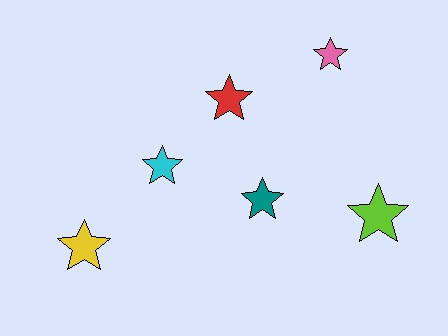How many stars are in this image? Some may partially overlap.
There are 6 stars.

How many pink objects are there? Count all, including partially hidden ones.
There is 1 pink object.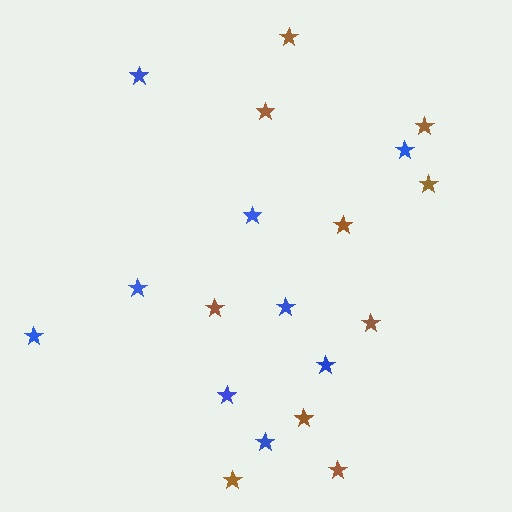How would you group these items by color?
There are 2 groups: one group of blue stars (9) and one group of brown stars (10).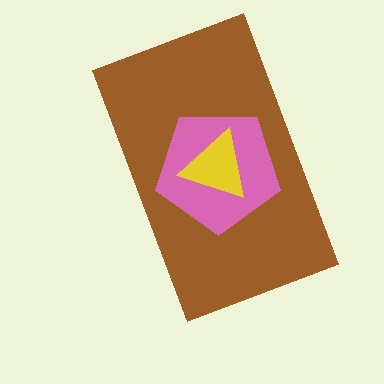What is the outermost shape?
The brown rectangle.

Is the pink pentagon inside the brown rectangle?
Yes.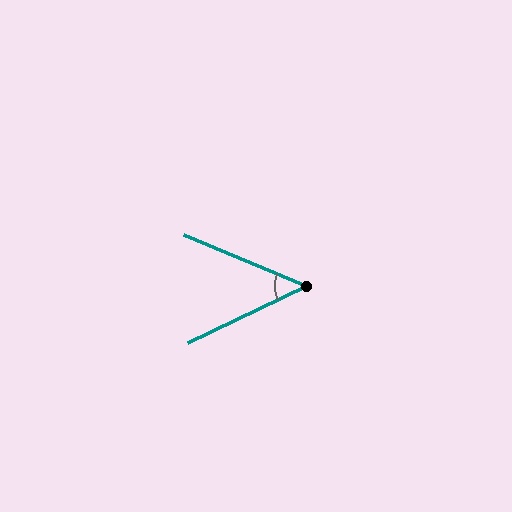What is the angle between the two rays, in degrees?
Approximately 48 degrees.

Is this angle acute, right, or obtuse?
It is acute.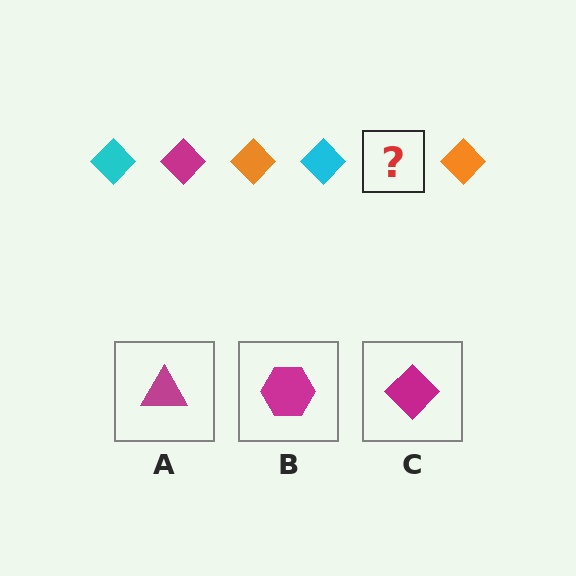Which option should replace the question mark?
Option C.